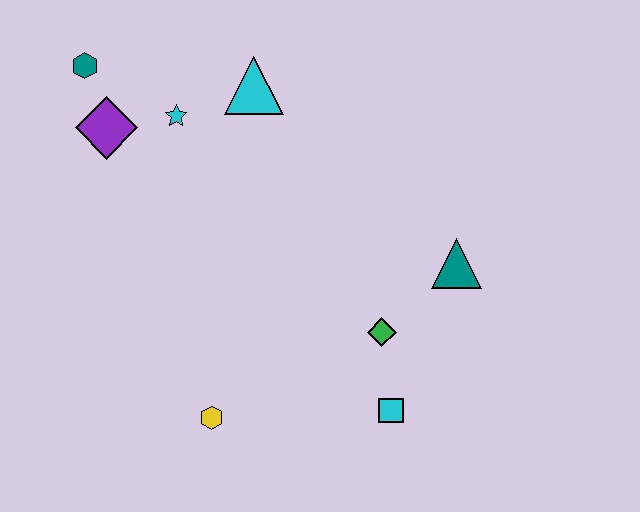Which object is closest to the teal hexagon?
The purple diamond is closest to the teal hexagon.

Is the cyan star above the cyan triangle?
No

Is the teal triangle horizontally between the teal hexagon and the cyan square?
No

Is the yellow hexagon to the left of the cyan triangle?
Yes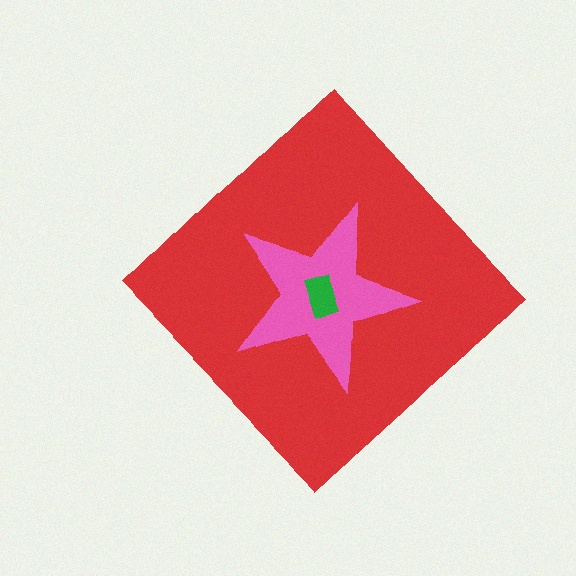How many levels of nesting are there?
3.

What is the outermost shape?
The red diamond.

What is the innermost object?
The green rectangle.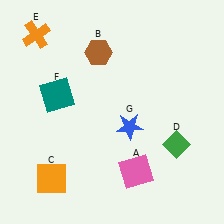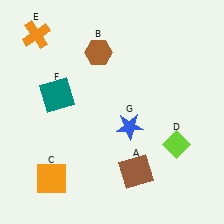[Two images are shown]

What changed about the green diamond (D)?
In Image 1, D is green. In Image 2, it changed to lime.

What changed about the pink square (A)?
In Image 1, A is pink. In Image 2, it changed to brown.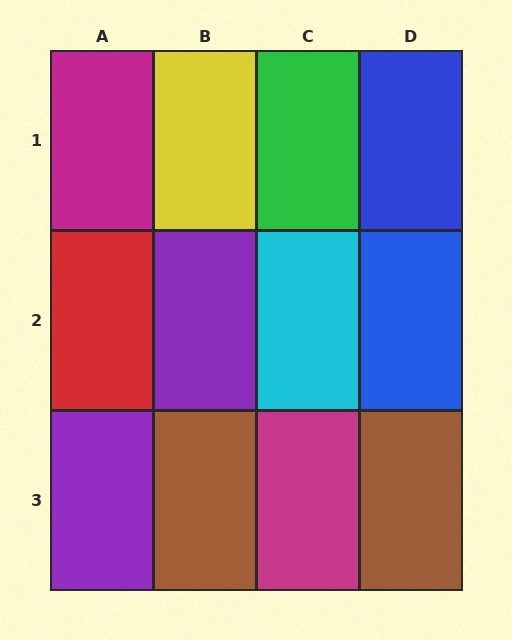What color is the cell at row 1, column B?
Yellow.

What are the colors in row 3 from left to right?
Purple, brown, magenta, brown.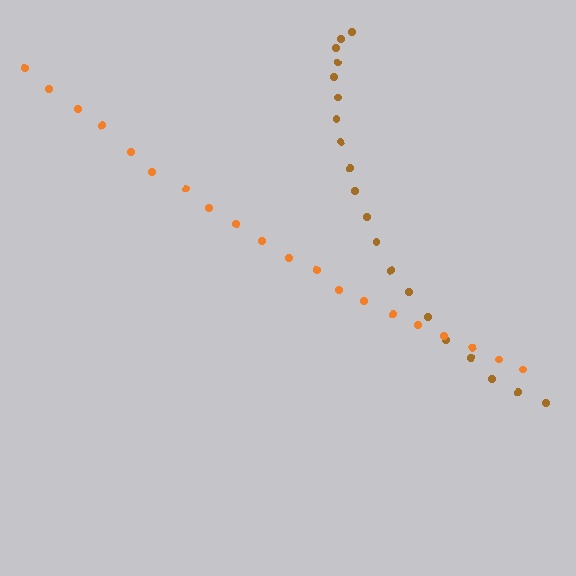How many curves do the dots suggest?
There are 2 distinct paths.